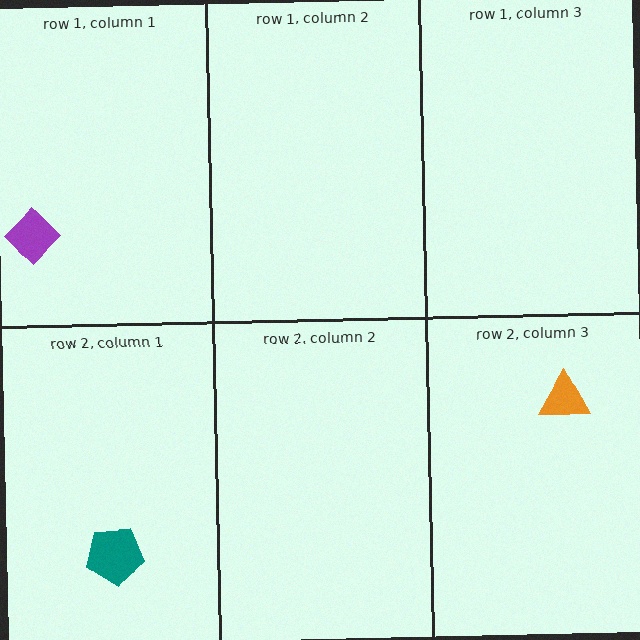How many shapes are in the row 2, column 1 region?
1.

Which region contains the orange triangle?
The row 2, column 3 region.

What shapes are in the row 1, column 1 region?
The purple diamond.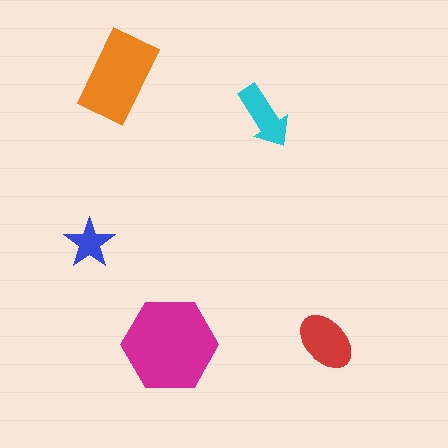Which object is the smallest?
The blue star.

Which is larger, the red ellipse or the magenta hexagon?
The magenta hexagon.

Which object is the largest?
The magenta hexagon.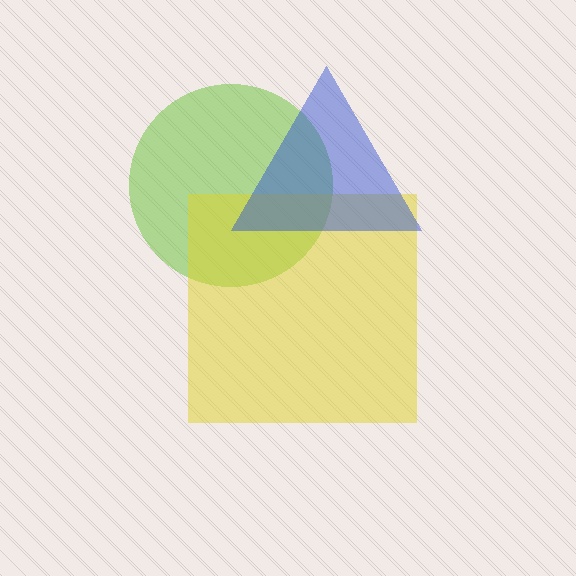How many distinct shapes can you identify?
There are 3 distinct shapes: a lime circle, a yellow square, a blue triangle.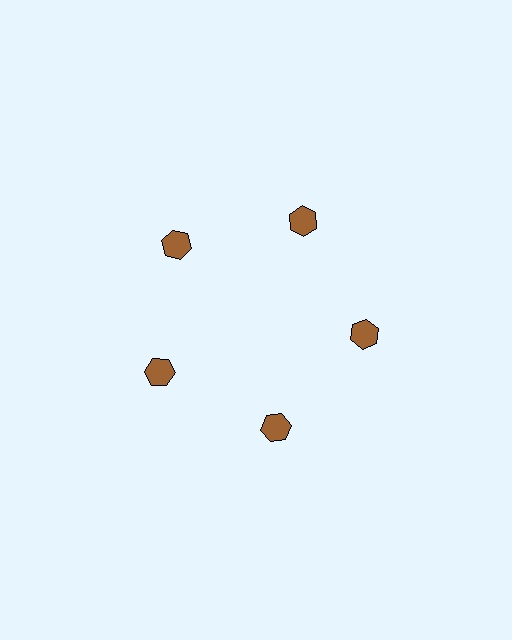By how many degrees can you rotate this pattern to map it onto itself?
The pattern maps onto itself every 72 degrees of rotation.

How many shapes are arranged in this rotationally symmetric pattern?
There are 5 shapes, arranged in 5 groups of 1.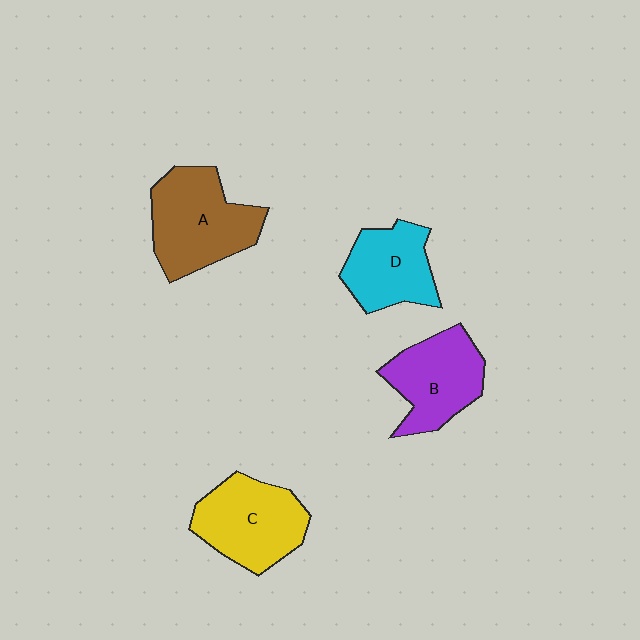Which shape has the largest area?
Shape A (brown).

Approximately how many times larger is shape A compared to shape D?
Approximately 1.3 times.